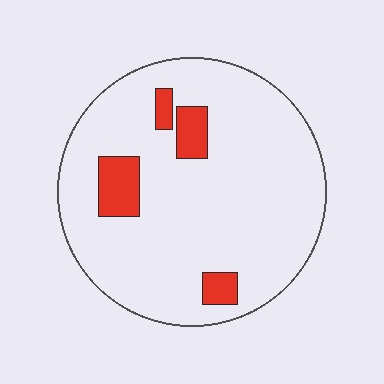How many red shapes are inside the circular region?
4.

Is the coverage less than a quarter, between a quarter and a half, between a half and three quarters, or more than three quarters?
Less than a quarter.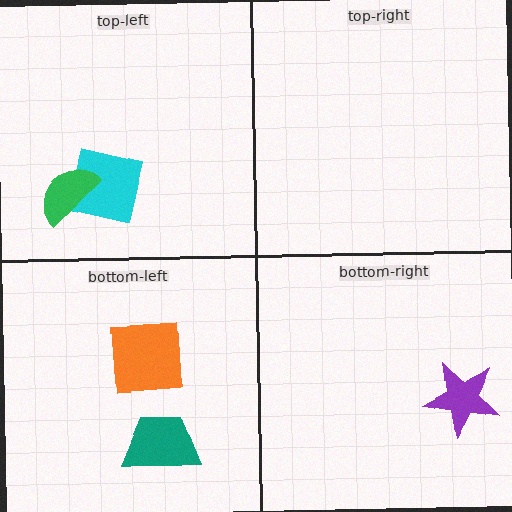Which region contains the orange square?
The bottom-left region.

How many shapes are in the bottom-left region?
2.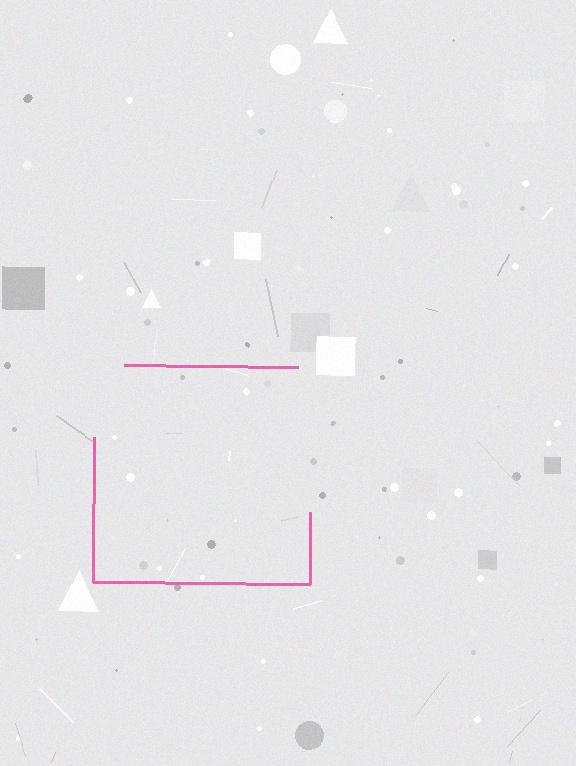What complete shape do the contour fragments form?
The contour fragments form a square.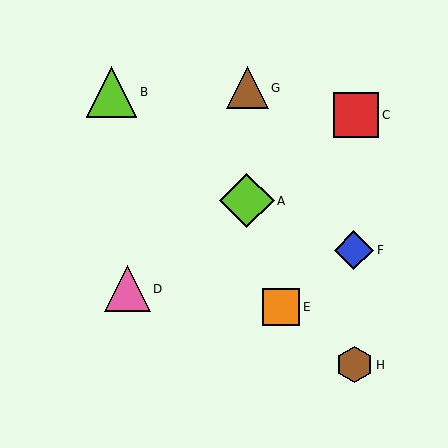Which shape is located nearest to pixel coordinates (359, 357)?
The brown hexagon (labeled H) at (355, 365) is nearest to that location.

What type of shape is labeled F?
Shape F is a blue diamond.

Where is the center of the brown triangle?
The center of the brown triangle is at (248, 88).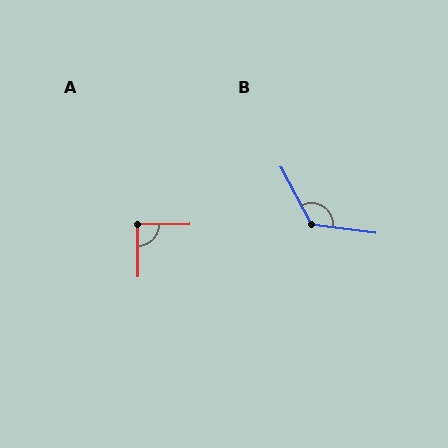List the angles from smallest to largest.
A (90°), B (125°).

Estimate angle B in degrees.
Approximately 125 degrees.